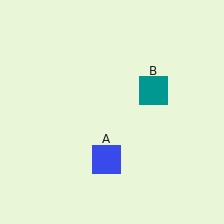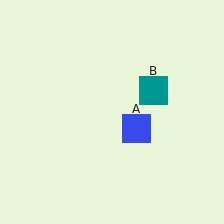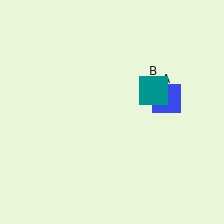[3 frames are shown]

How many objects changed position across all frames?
1 object changed position: blue square (object A).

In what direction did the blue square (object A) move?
The blue square (object A) moved up and to the right.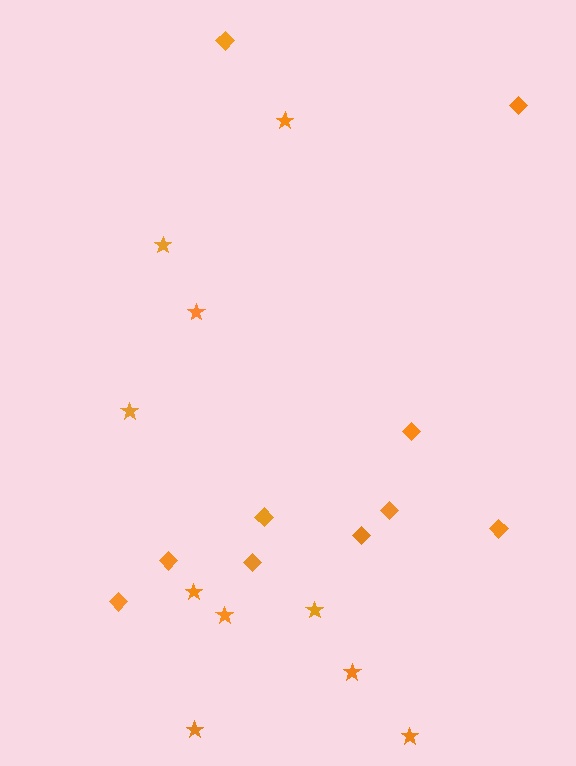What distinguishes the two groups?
There are 2 groups: one group of diamonds (10) and one group of stars (10).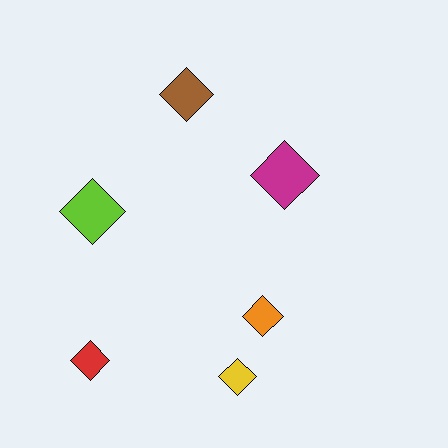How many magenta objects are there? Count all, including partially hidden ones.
There is 1 magenta object.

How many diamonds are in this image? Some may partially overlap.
There are 6 diamonds.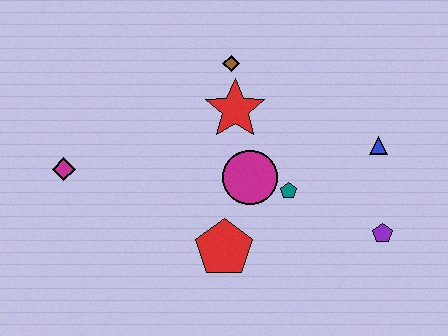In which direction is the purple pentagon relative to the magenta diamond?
The purple pentagon is to the right of the magenta diamond.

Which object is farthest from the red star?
The purple pentagon is farthest from the red star.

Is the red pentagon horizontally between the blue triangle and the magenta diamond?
Yes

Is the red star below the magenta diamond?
No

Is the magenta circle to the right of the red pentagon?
Yes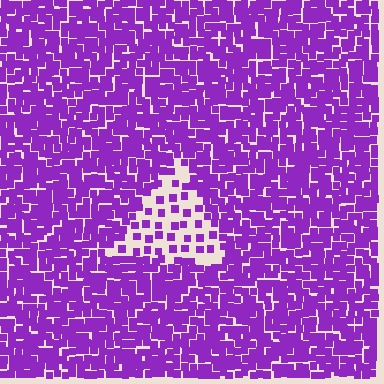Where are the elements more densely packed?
The elements are more densely packed outside the triangle boundary.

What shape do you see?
I see a triangle.